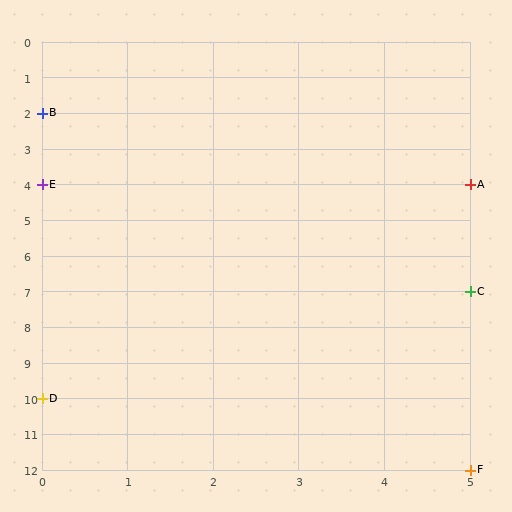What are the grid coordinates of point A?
Point A is at grid coordinates (5, 4).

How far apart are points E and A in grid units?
Points E and A are 5 columns apart.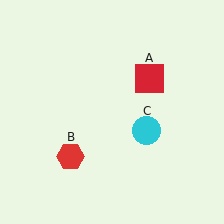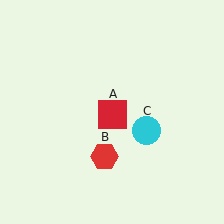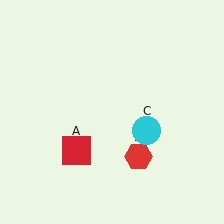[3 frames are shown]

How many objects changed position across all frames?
2 objects changed position: red square (object A), red hexagon (object B).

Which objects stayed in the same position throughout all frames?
Cyan circle (object C) remained stationary.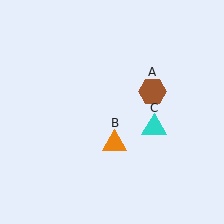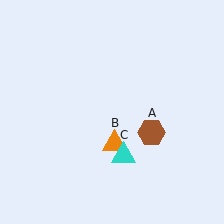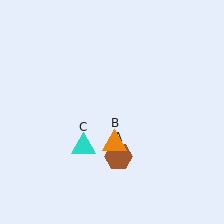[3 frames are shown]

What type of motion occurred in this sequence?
The brown hexagon (object A), cyan triangle (object C) rotated clockwise around the center of the scene.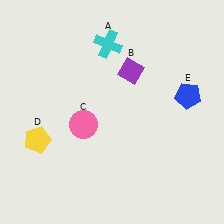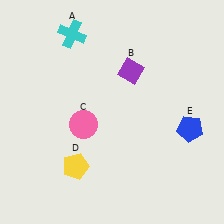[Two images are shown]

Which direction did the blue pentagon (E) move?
The blue pentagon (E) moved down.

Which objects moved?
The objects that moved are: the cyan cross (A), the yellow pentagon (D), the blue pentagon (E).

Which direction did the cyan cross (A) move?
The cyan cross (A) moved left.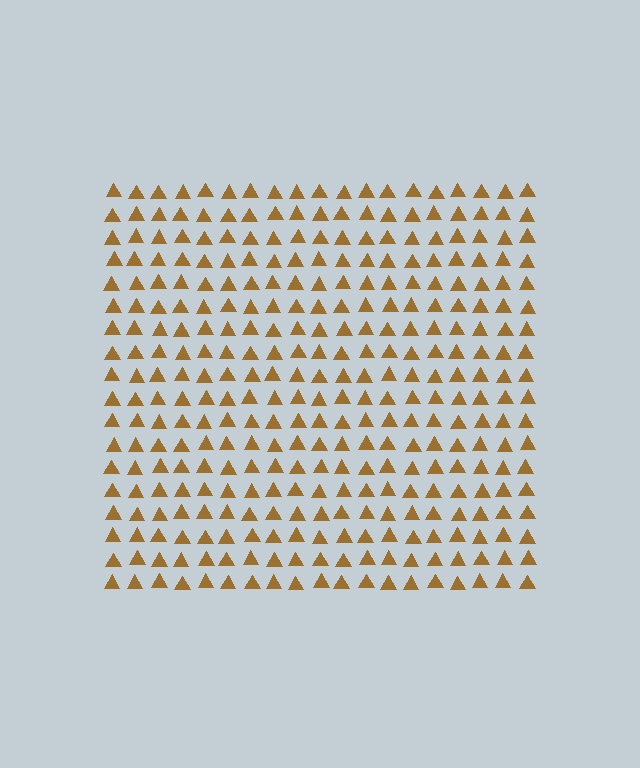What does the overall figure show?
The overall figure shows a square.